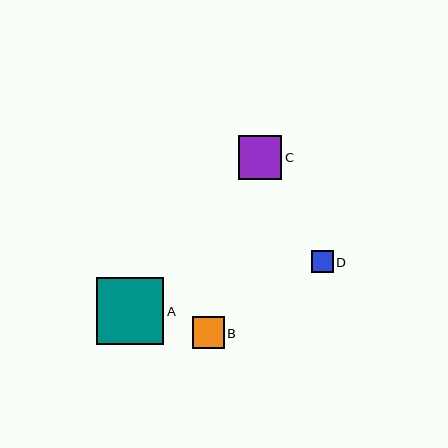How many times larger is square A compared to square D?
Square A is approximately 3.2 times the size of square D.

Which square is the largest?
Square A is the largest with a size of approximately 67 pixels.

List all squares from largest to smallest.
From largest to smallest: A, C, B, D.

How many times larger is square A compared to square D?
Square A is approximately 3.2 times the size of square D.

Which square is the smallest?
Square D is the smallest with a size of approximately 21 pixels.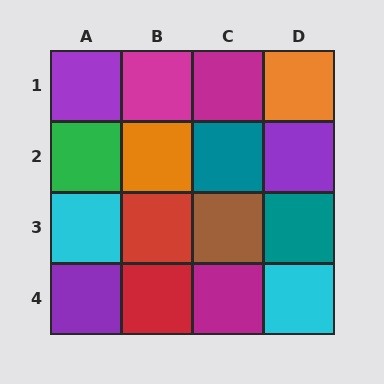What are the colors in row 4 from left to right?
Purple, red, magenta, cyan.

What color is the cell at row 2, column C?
Teal.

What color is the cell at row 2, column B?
Orange.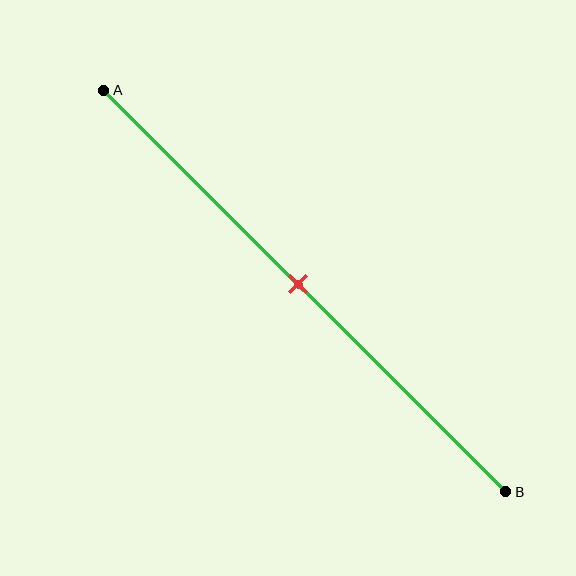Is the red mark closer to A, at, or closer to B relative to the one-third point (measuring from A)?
The red mark is closer to point B than the one-third point of segment AB.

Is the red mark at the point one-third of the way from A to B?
No, the mark is at about 50% from A, not at the 33% one-third point.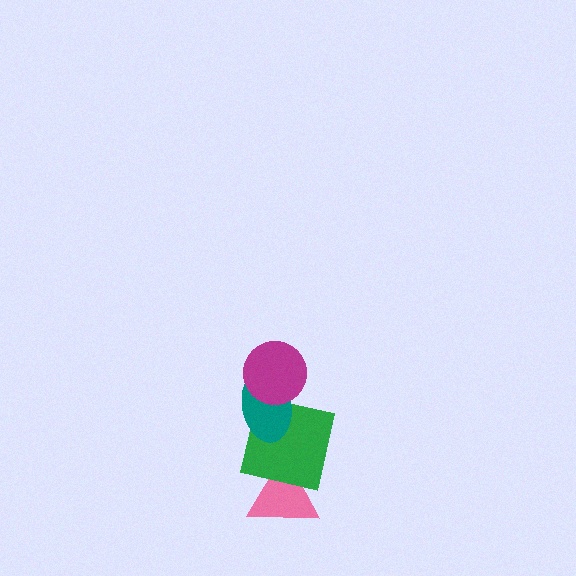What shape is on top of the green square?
The teal ellipse is on top of the green square.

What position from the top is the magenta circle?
The magenta circle is 1st from the top.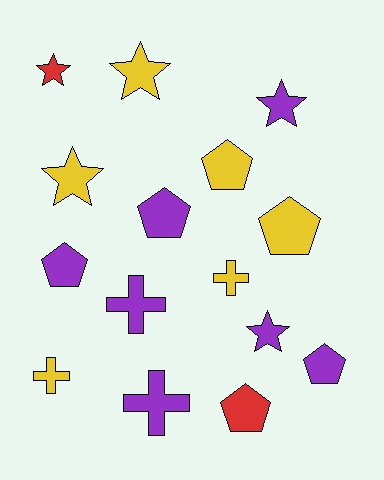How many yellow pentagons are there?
There are 2 yellow pentagons.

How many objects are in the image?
There are 15 objects.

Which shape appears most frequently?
Pentagon, with 6 objects.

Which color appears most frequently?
Purple, with 7 objects.